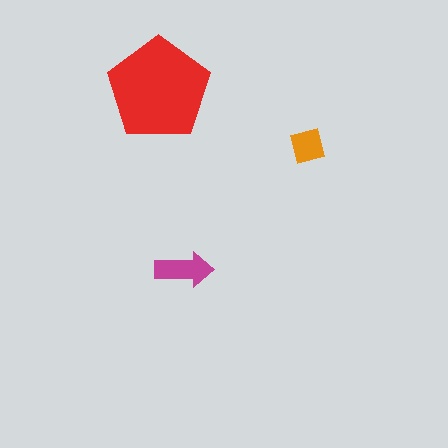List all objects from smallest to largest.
The orange square, the magenta arrow, the red pentagon.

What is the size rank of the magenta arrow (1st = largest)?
2nd.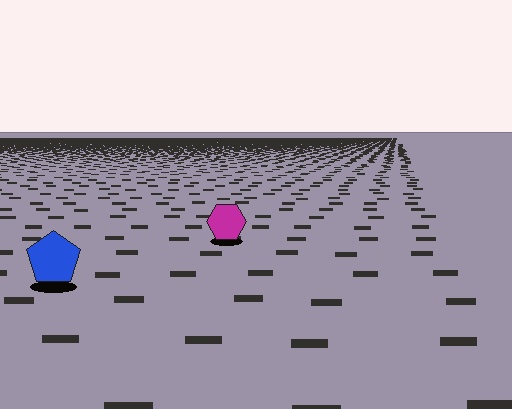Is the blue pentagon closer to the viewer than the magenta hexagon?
Yes. The blue pentagon is closer — you can tell from the texture gradient: the ground texture is coarser near it.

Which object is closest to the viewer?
The blue pentagon is closest. The texture marks near it are larger and more spread out.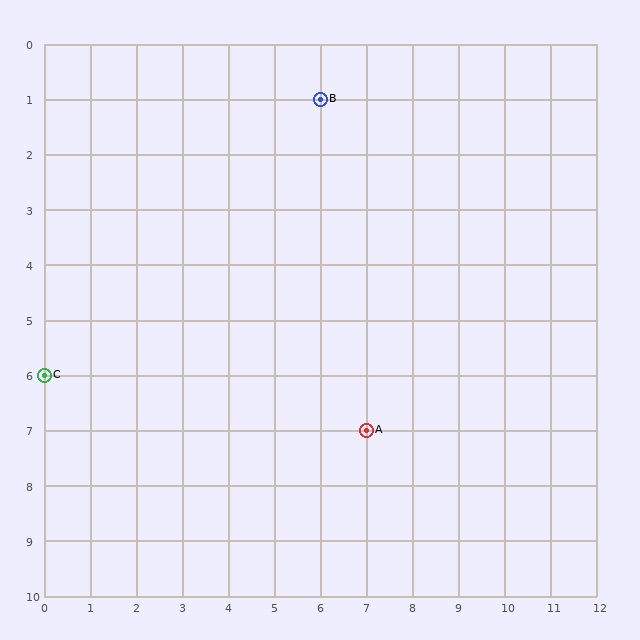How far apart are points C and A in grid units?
Points C and A are 7 columns and 1 row apart (about 7.1 grid units diagonally).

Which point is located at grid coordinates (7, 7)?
Point A is at (7, 7).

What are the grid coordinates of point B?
Point B is at grid coordinates (6, 1).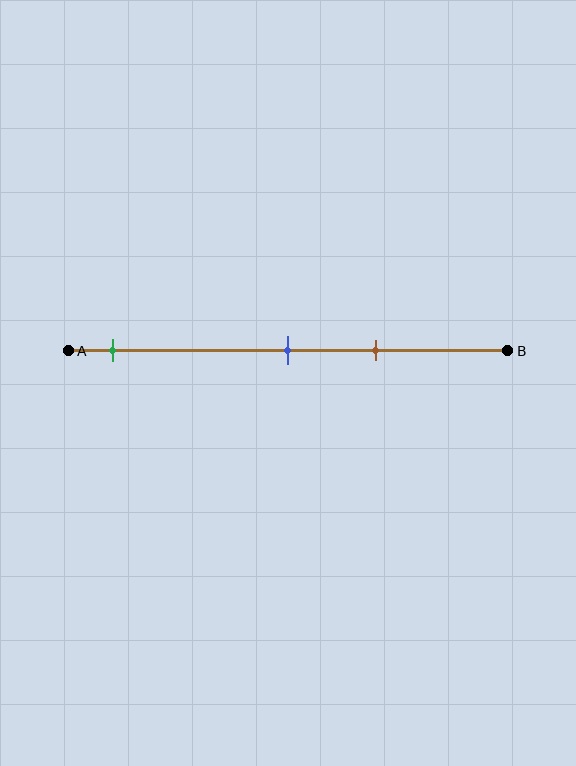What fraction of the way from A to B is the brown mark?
The brown mark is approximately 70% (0.7) of the way from A to B.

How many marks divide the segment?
There are 3 marks dividing the segment.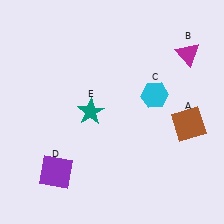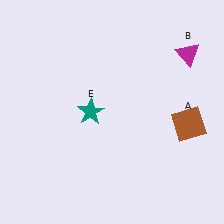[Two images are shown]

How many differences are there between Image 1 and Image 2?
There are 2 differences between the two images.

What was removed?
The purple square (D), the cyan hexagon (C) were removed in Image 2.